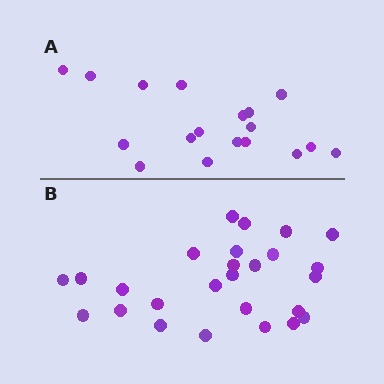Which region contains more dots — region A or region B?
Region B (the bottom region) has more dots.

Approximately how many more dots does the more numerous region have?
Region B has roughly 8 or so more dots than region A.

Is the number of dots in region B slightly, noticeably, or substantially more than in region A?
Region B has noticeably more, but not dramatically so. The ratio is roughly 1.4 to 1.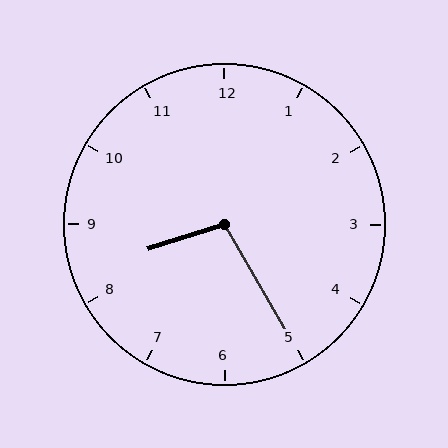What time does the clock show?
8:25.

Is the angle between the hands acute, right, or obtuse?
It is obtuse.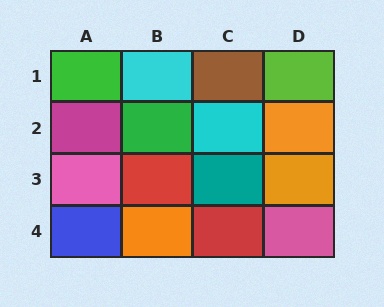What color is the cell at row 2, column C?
Cyan.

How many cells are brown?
1 cell is brown.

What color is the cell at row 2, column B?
Green.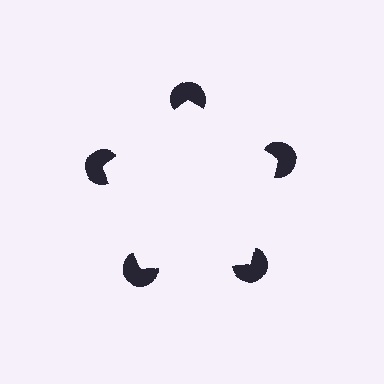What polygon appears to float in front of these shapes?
An illusory pentagon — its edges are inferred from the aligned wedge cuts in the pac-man discs, not physically drawn.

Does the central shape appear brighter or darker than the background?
It typically appears slightly brighter than the background, even though no actual brightness change is drawn.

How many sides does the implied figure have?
5 sides.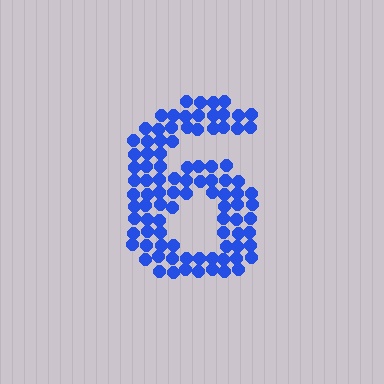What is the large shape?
The large shape is the digit 6.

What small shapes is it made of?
It is made of small circles.